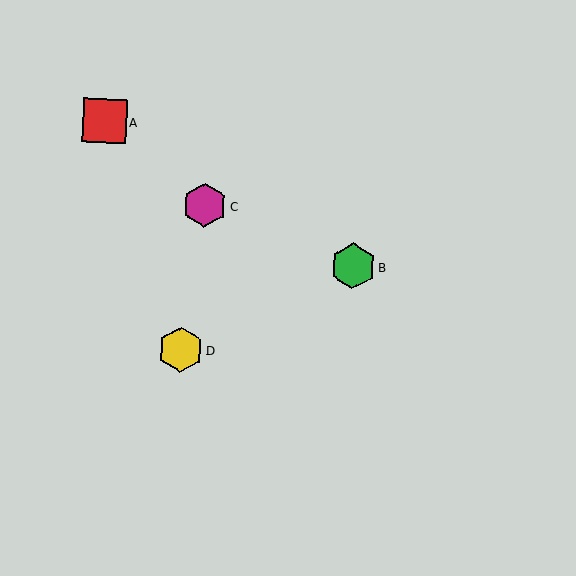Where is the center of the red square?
The center of the red square is at (104, 121).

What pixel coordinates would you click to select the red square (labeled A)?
Click at (104, 121) to select the red square A.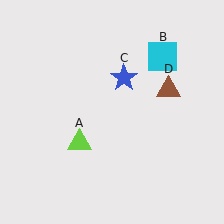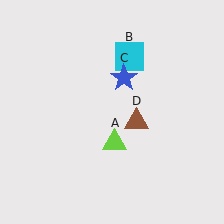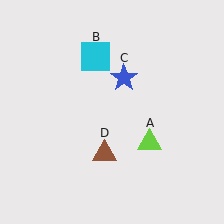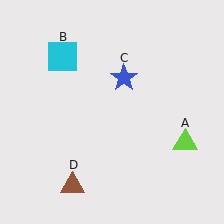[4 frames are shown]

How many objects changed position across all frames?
3 objects changed position: lime triangle (object A), cyan square (object B), brown triangle (object D).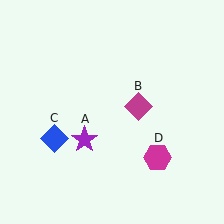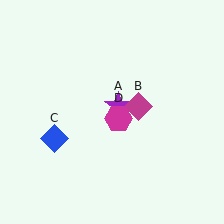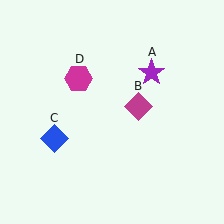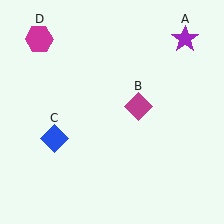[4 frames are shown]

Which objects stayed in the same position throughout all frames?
Magenta diamond (object B) and blue diamond (object C) remained stationary.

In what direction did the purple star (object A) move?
The purple star (object A) moved up and to the right.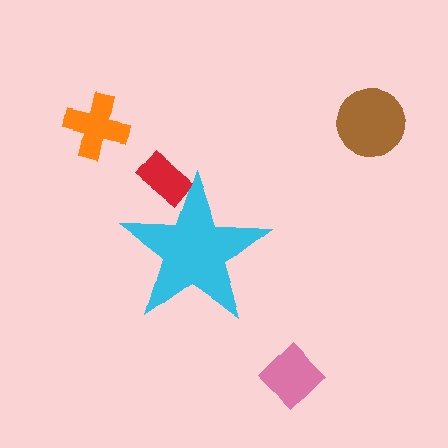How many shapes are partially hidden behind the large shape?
1 shape is partially hidden.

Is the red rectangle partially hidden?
Yes, the red rectangle is partially hidden behind the cyan star.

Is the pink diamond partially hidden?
No, the pink diamond is fully visible.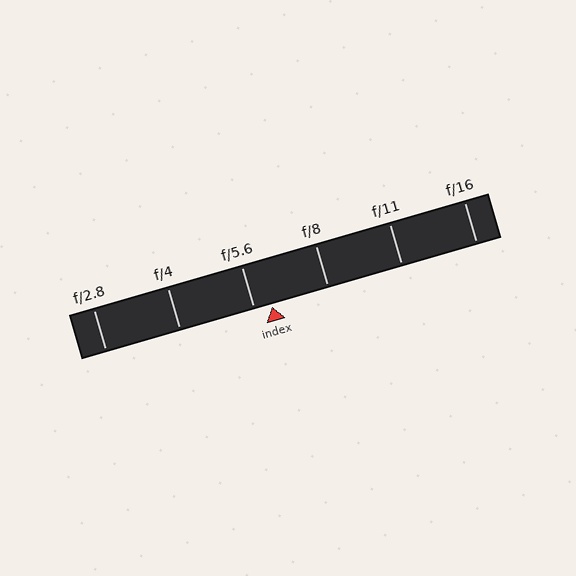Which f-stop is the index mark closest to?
The index mark is closest to f/5.6.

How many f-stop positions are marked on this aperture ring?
There are 6 f-stop positions marked.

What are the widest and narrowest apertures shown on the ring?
The widest aperture shown is f/2.8 and the narrowest is f/16.